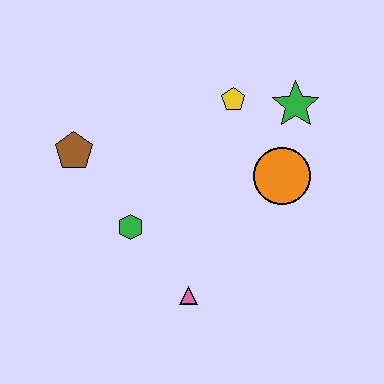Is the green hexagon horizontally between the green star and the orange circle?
No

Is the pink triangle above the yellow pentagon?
No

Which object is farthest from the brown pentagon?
The green star is farthest from the brown pentagon.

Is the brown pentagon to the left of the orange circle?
Yes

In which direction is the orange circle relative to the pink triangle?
The orange circle is above the pink triangle.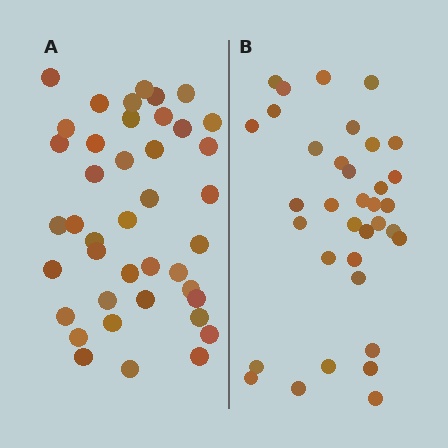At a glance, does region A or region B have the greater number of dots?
Region A (the left region) has more dots.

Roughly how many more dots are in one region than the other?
Region A has about 6 more dots than region B.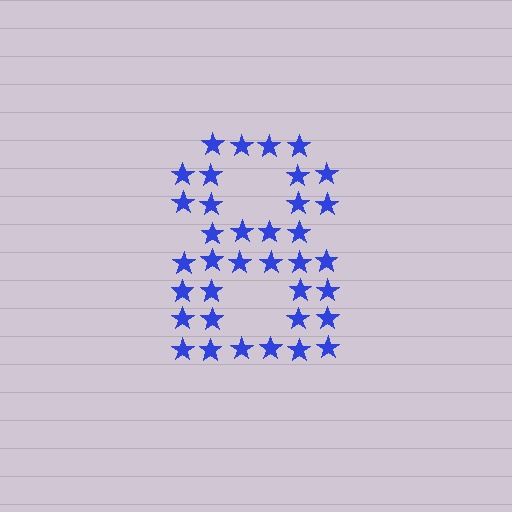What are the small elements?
The small elements are stars.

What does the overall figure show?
The overall figure shows the digit 8.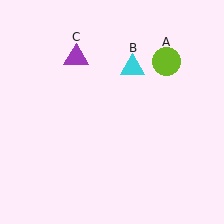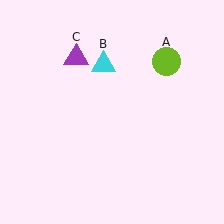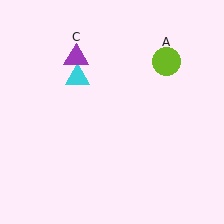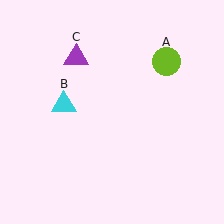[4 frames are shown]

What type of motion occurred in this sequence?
The cyan triangle (object B) rotated counterclockwise around the center of the scene.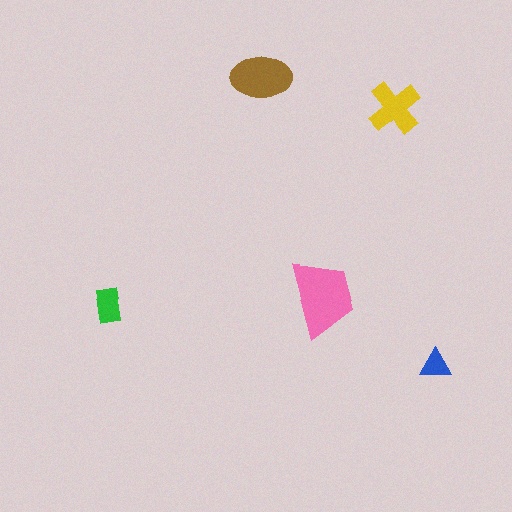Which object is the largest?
The pink trapezoid.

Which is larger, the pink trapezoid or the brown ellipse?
The pink trapezoid.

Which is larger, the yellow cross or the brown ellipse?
The brown ellipse.